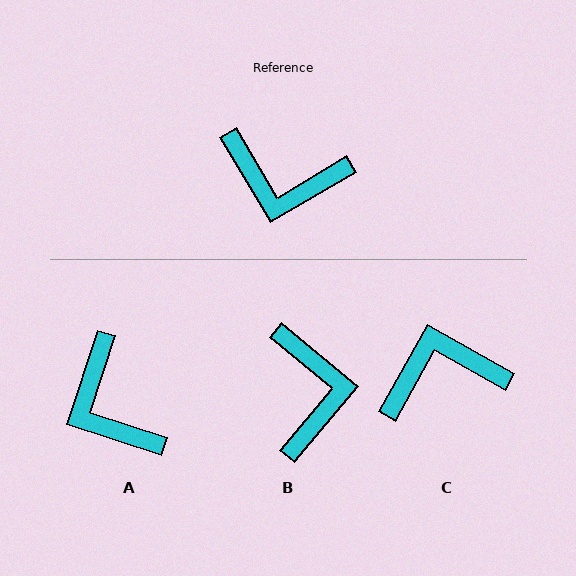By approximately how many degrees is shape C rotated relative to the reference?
Approximately 150 degrees clockwise.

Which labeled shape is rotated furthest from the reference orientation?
C, about 150 degrees away.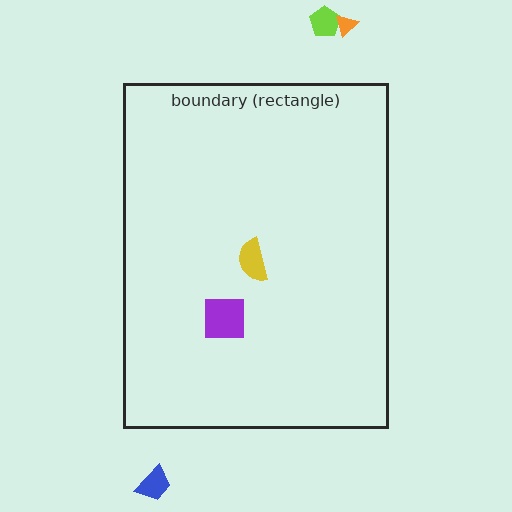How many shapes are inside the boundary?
2 inside, 3 outside.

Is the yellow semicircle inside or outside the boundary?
Inside.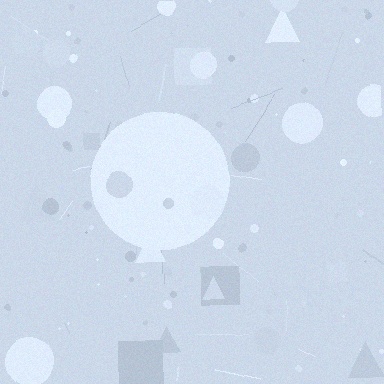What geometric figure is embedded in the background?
A circle is embedded in the background.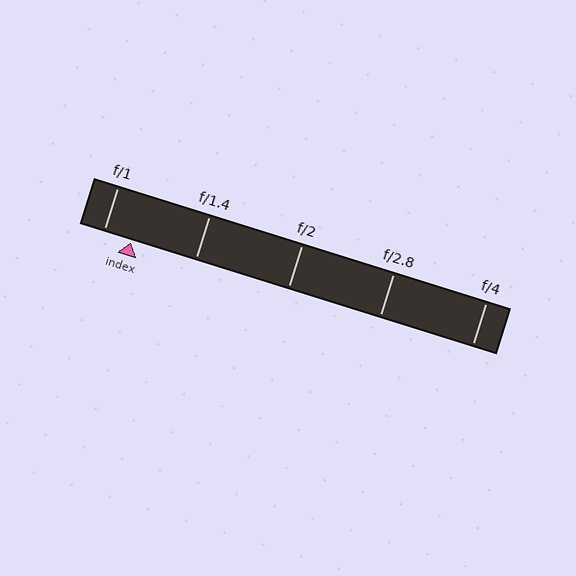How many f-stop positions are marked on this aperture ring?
There are 5 f-stop positions marked.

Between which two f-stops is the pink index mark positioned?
The index mark is between f/1 and f/1.4.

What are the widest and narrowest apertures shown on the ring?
The widest aperture shown is f/1 and the narrowest is f/4.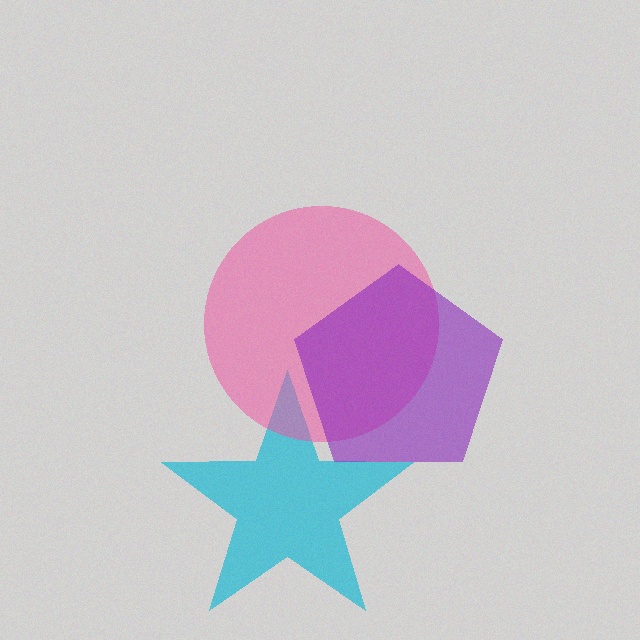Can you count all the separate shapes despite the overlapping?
Yes, there are 3 separate shapes.